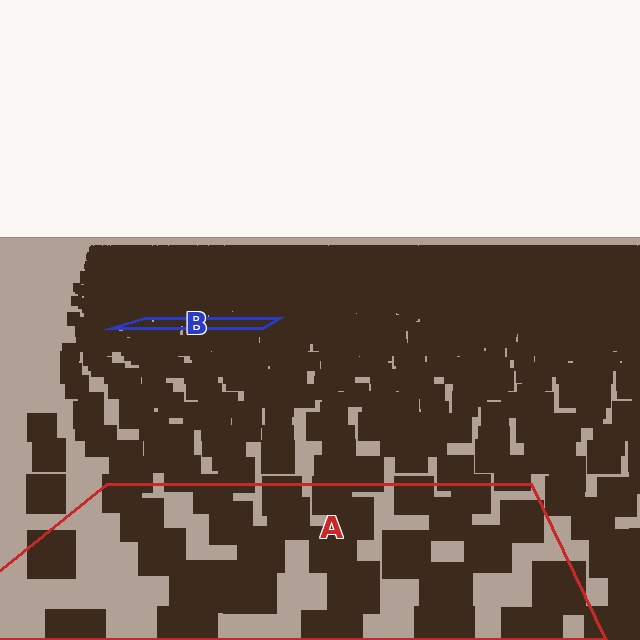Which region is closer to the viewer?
Region A is closer. The texture elements there are larger and more spread out.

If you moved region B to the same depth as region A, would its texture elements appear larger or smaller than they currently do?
They would appear larger. At a closer depth, the same texture elements are projected at a bigger on-screen size.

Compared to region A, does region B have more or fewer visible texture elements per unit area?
Region B has more texture elements per unit area — they are packed more densely because it is farther away.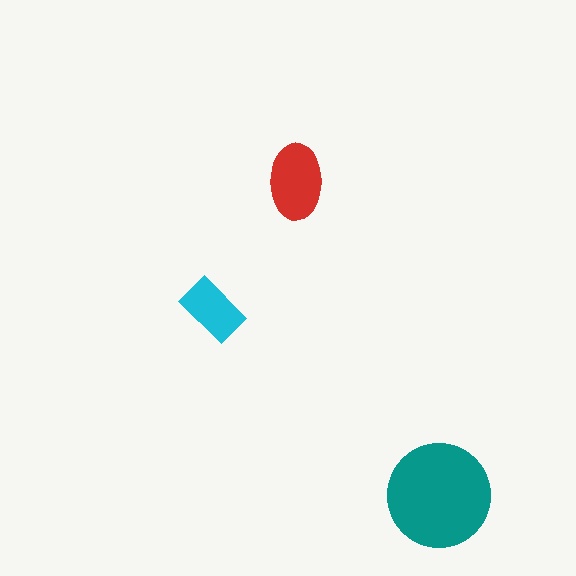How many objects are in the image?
There are 3 objects in the image.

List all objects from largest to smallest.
The teal circle, the red ellipse, the cyan rectangle.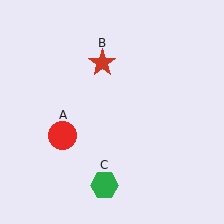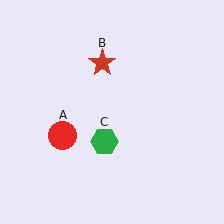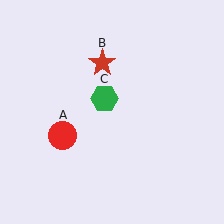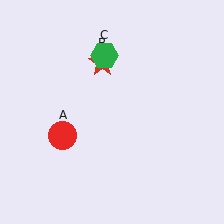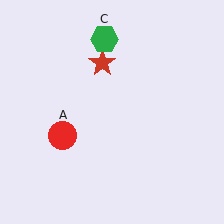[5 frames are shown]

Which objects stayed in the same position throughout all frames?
Red circle (object A) and red star (object B) remained stationary.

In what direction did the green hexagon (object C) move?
The green hexagon (object C) moved up.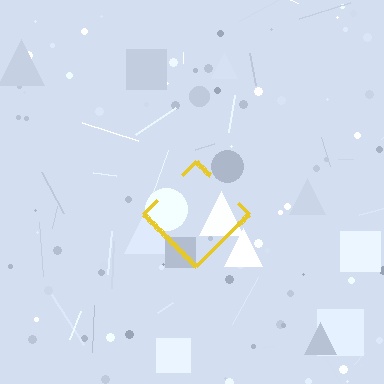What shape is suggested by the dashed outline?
The dashed outline suggests a diamond.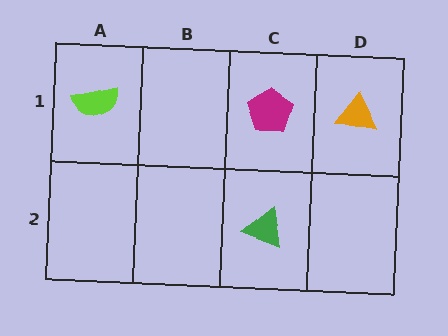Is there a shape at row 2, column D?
No, that cell is empty.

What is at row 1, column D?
An orange triangle.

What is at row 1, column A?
A lime semicircle.